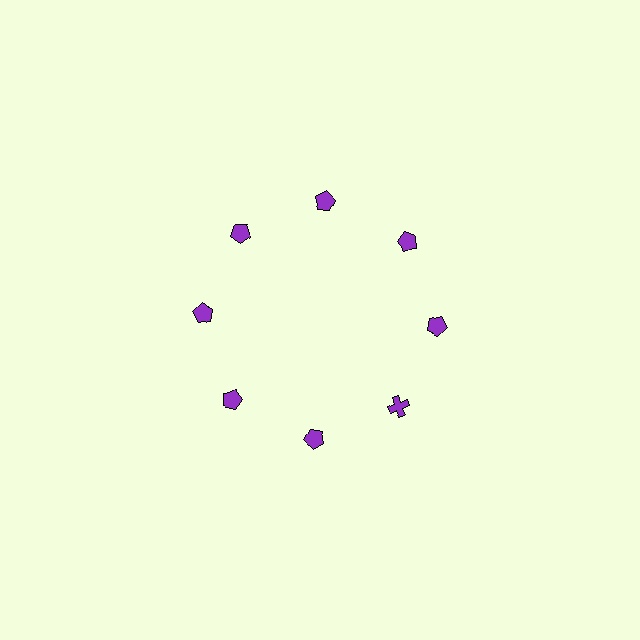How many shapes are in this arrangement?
There are 8 shapes arranged in a ring pattern.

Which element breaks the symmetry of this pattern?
The purple cross at roughly the 4 o'clock position breaks the symmetry. All other shapes are purple pentagons.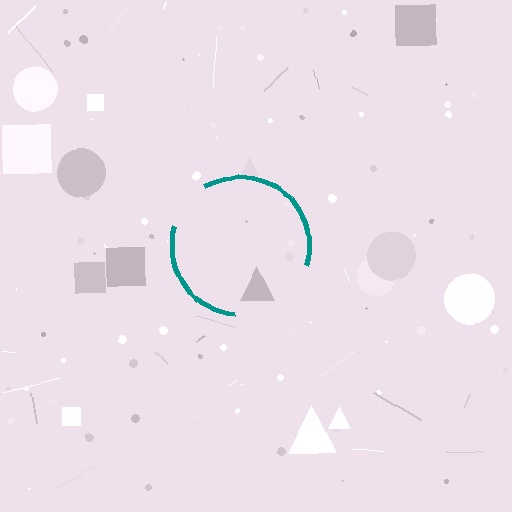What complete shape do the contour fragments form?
The contour fragments form a circle.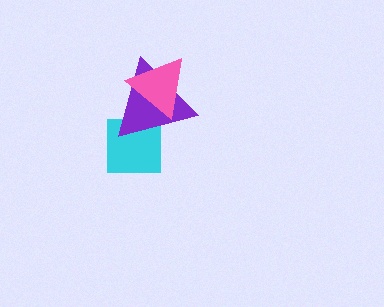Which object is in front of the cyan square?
The purple triangle is in front of the cyan square.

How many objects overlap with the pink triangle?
1 object overlaps with the pink triangle.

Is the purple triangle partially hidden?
Yes, it is partially covered by another shape.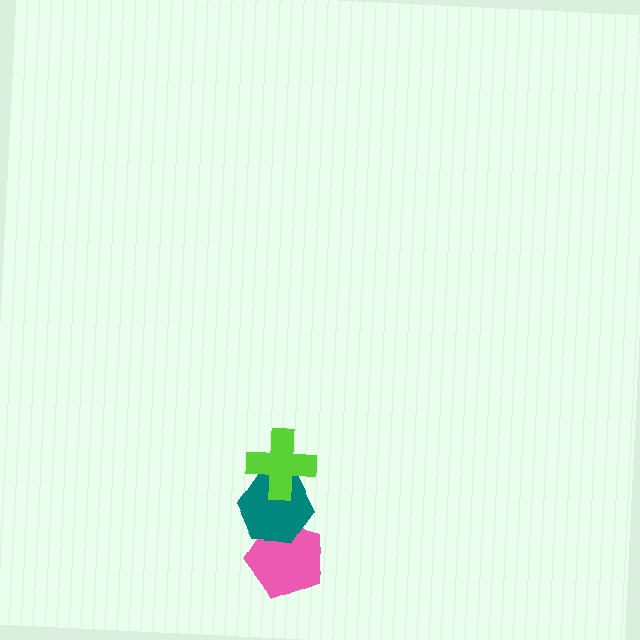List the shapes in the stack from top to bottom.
From top to bottom: the lime cross, the teal hexagon, the pink pentagon.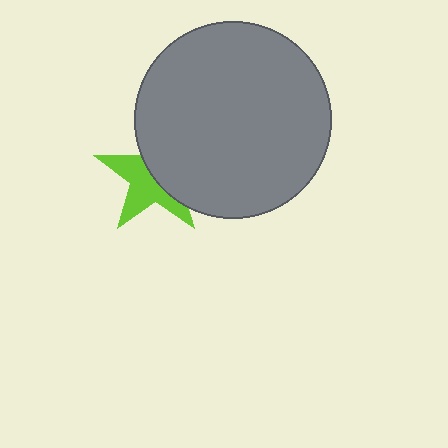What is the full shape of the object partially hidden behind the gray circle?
The partially hidden object is a lime star.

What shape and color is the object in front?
The object in front is a gray circle.